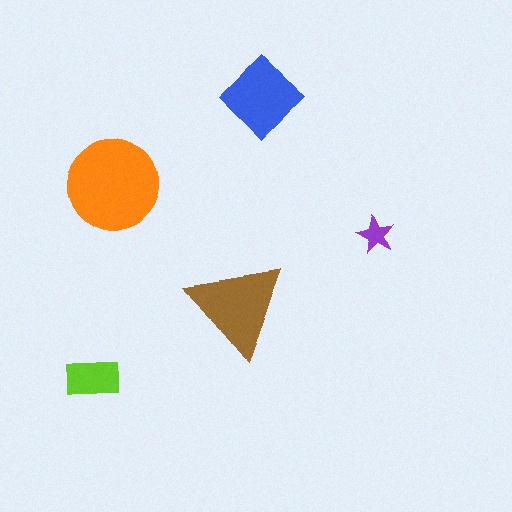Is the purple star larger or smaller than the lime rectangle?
Smaller.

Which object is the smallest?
The purple star.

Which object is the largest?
The orange circle.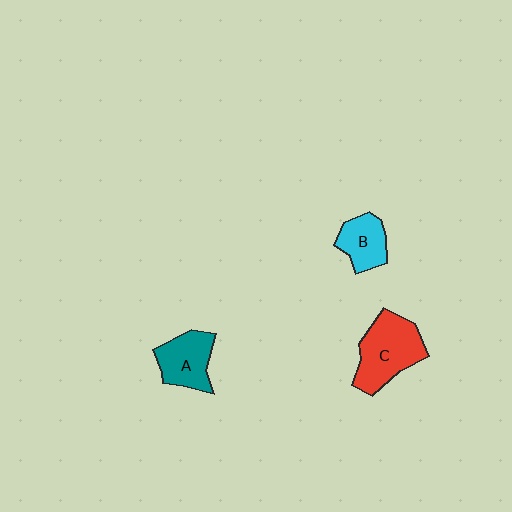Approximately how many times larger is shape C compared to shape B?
Approximately 1.7 times.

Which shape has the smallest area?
Shape B (cyan).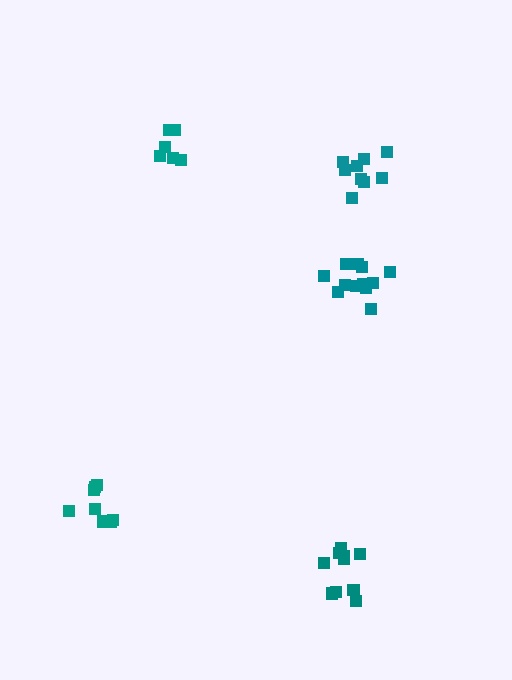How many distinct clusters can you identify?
There are 5 distinct clusters.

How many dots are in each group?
Group 1: 7 dots, Group 2: 8 dots, Group 3: 12 dots, Group 4: 9 dots, Group 5: 10 dots (46 total).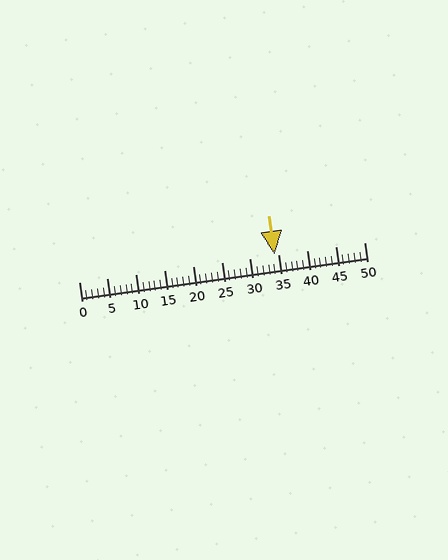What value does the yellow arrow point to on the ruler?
The yellow arrow points to approximately 34.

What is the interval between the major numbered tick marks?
The major tick marks are spaced 5 units apart.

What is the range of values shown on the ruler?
The ruler shows values from 0 to 50.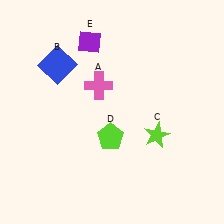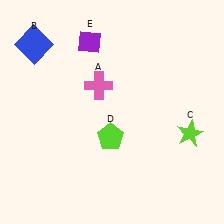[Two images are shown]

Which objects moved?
The objects that moved are: the blue square (B), the lime star (C).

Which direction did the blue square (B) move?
The blue square (B) moved left.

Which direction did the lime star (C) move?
The lime star (C) moved right.